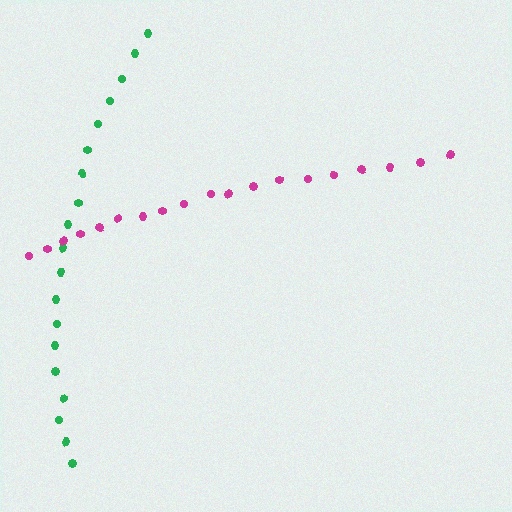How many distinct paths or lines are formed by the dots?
There are 2 distinct paths.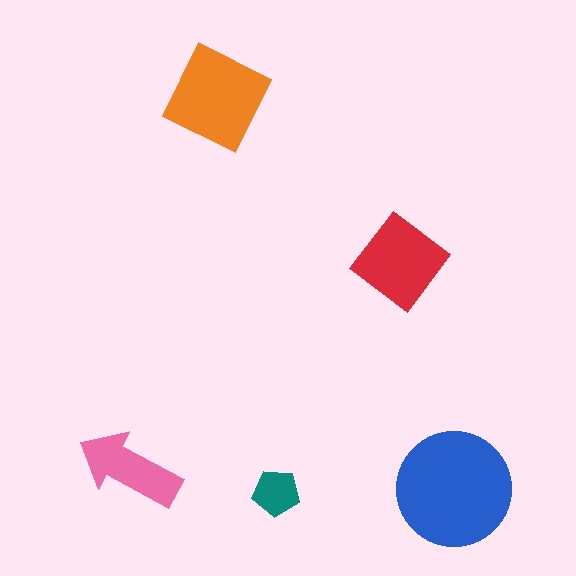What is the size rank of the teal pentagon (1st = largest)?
5th.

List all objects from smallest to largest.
The teal pentagon, the pink arrow, the red diamond, the orange square, the blue circle.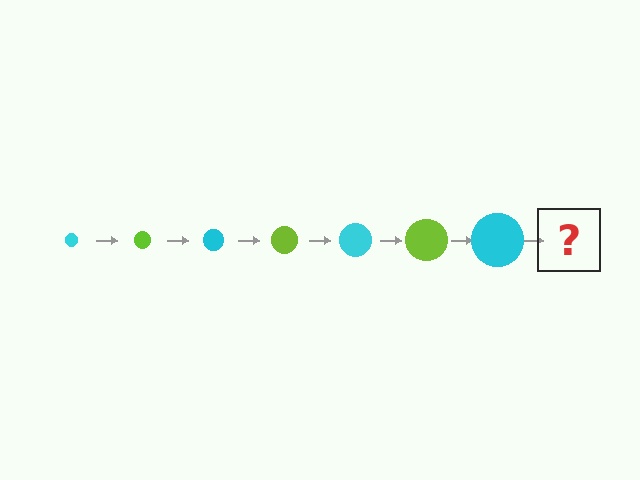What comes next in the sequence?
The next element should be a lime circle, larger than the previous one.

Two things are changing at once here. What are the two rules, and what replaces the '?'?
The two rules are that the circle grows larger each step and the color cycles through cyan and lime. The '?' should be a lime circle, larger than the previous one.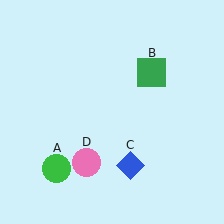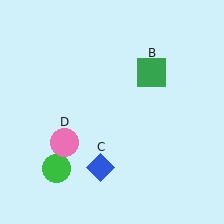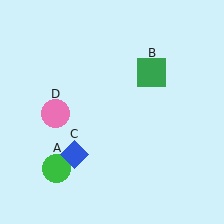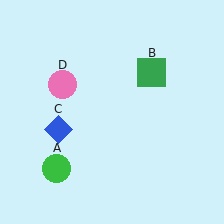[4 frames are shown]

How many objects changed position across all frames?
2 objects changed position: blue diamond (object C), pink circle (object D).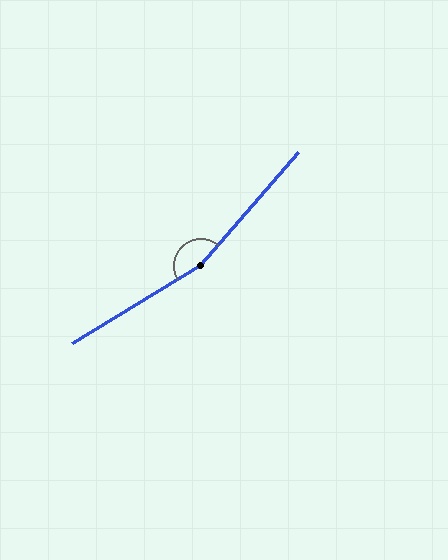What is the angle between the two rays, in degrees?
Approximately 162 degrees.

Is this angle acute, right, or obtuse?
It is obtuse.